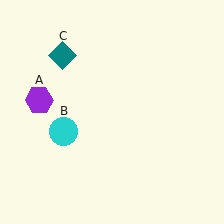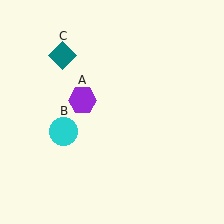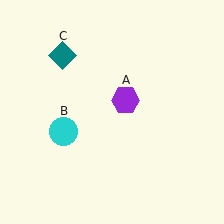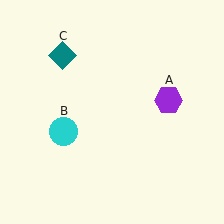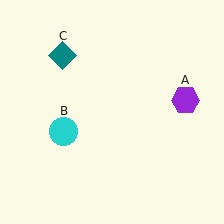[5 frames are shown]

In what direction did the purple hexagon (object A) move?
The purple hexagon (object A) moved right.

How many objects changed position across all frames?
1 object changed position: purple hexagon (object A).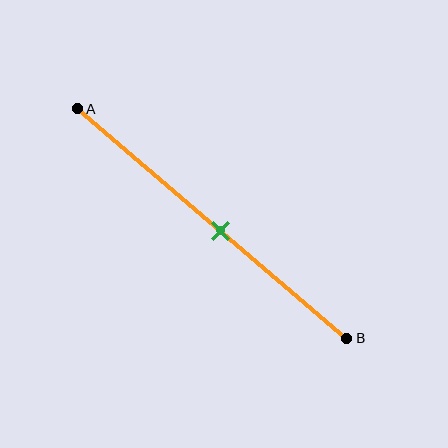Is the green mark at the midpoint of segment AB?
No, the mark is at about 55% from A, not at the 50% midpoint.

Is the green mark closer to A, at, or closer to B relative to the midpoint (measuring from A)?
The green mark is closer to point B than the midpoint of segment AB.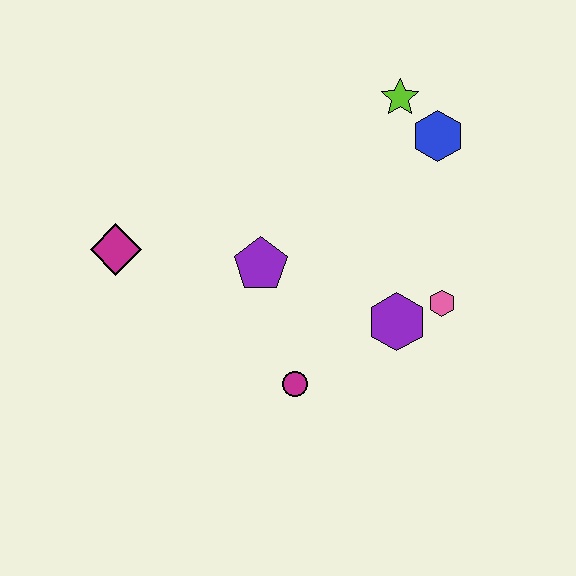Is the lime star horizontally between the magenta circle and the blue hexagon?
Yes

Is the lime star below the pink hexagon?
No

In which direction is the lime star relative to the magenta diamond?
The lime star is to the right of the magenta diamond.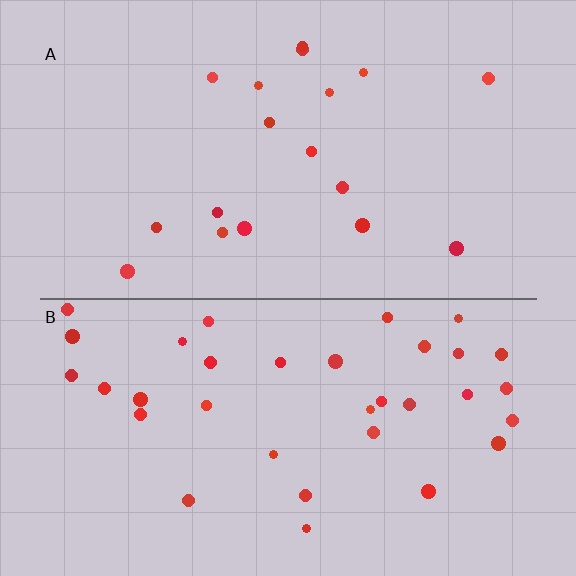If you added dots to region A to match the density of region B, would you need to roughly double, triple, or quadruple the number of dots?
Approximately double.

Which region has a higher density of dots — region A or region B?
B (the bottom).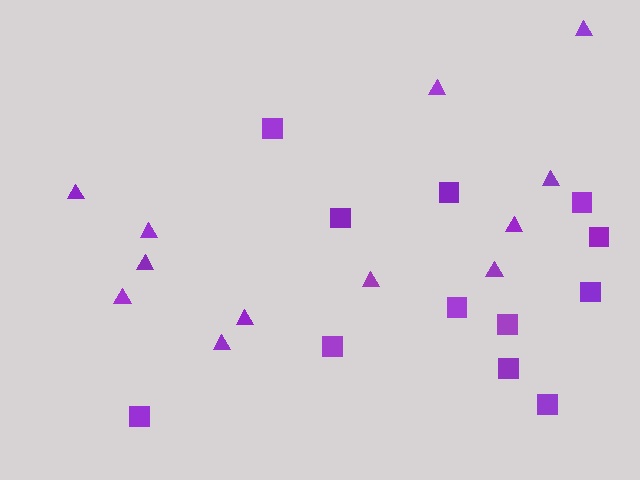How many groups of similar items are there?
There are 2 groups: one group of squares (12) and one group of triangles (12).